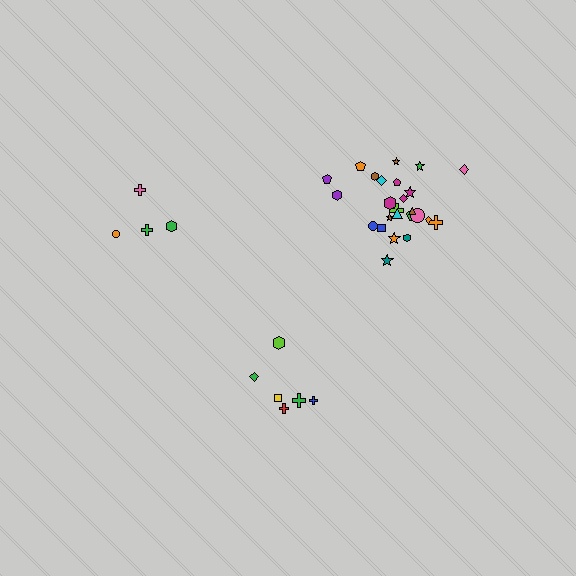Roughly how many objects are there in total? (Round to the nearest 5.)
Roughly 35 objects in total.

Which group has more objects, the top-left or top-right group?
The top-right group.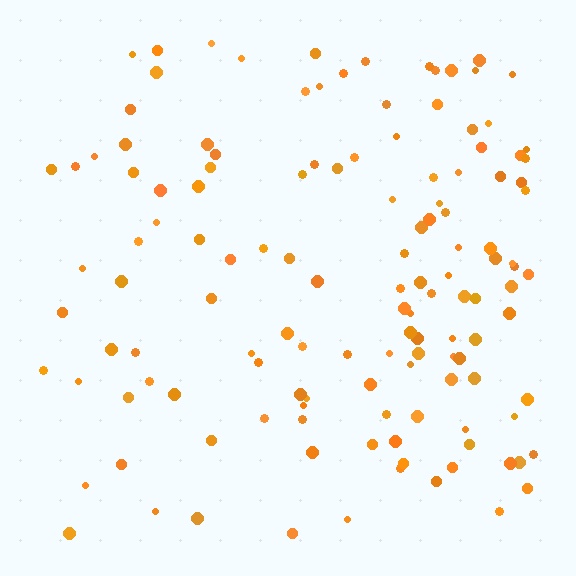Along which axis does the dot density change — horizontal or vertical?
Horizontal.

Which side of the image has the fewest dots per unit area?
The left.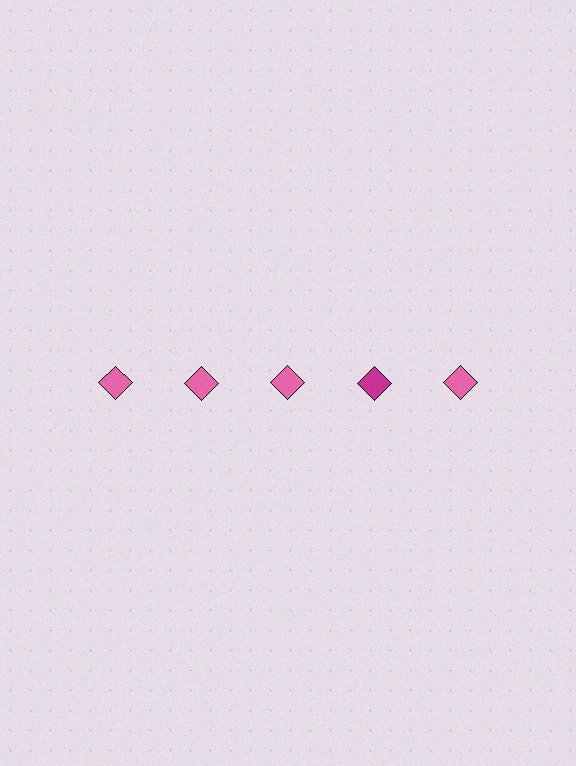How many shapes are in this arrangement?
There are 5 shapes arranged in a grid pattern.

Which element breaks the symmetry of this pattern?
The magenta diamond in the top row, second from right column breaks the symmetry. All other shapes are pink diamonds.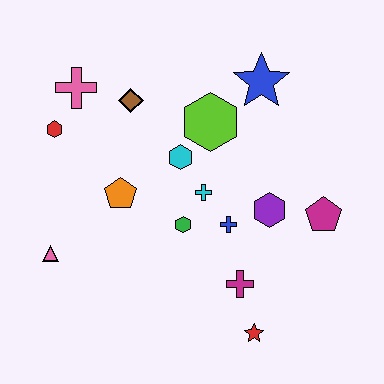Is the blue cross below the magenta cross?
No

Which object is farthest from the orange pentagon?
The magenta pentagon is farthest from the orange pentagon.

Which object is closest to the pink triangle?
The orange pentagon is closest to the pink triangle.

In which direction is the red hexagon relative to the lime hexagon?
The red hexagon is to the left of the lime hexagon.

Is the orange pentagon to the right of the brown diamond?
No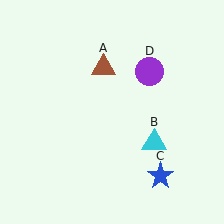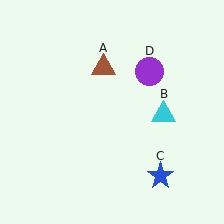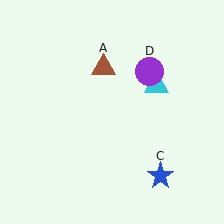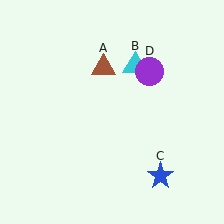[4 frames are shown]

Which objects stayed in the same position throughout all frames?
Brown triangle (object A) and blue star (object C) and purple circle (object D) remained stationary.